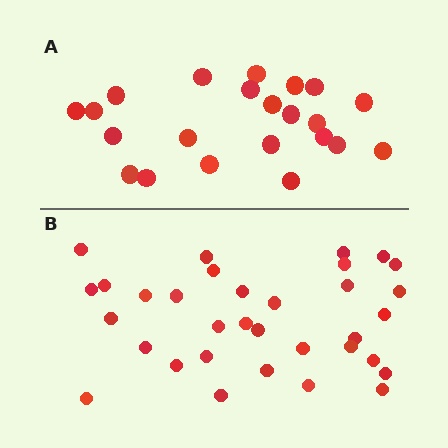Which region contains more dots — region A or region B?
Region B (the bottom region) has more dots.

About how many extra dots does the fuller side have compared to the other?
Region B has roughly 12 or so more dots than region A.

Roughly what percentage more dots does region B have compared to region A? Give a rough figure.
About 50% more.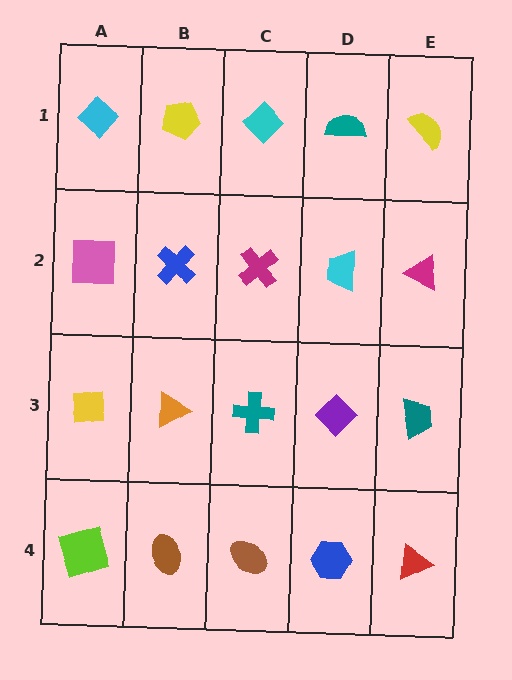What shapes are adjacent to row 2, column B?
A yellow pentagon (row 1, column B), an orange triangle (row 3, column B), a pink square (row 2, column A), a magenta cross (row 2, column C).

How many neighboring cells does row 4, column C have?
3.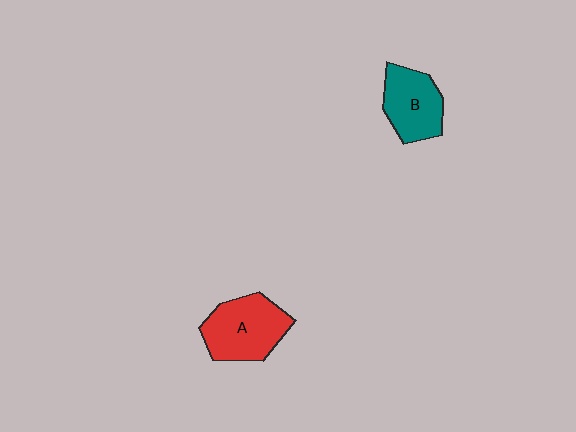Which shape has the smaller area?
Shape B (teal).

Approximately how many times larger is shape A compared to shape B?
Approximately 1.2 times.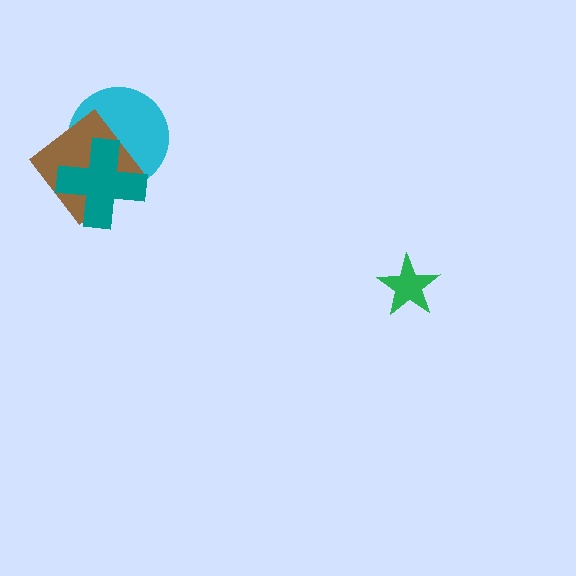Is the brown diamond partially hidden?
Yes, it is partially covered by another shape.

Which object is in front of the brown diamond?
The teal cross is in front of the brown diamond.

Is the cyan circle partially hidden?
Yes, it is partially covered by another shape.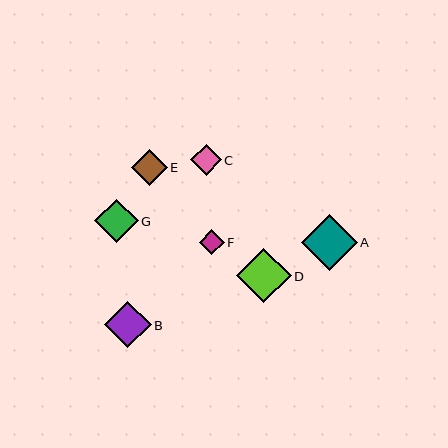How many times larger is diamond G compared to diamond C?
Diamond G is approximately 1.4 times the size of diamond C.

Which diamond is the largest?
Diamond A is the largest with a size of approximately 56 pixels.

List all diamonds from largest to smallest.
From largest to smallest: A, D, B, G, E, C, F.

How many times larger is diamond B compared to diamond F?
Diamond B is approximately 1.9 times the size of diamond F.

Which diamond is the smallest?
Diamond F is the smallest with a size of approximately 25 pixels.